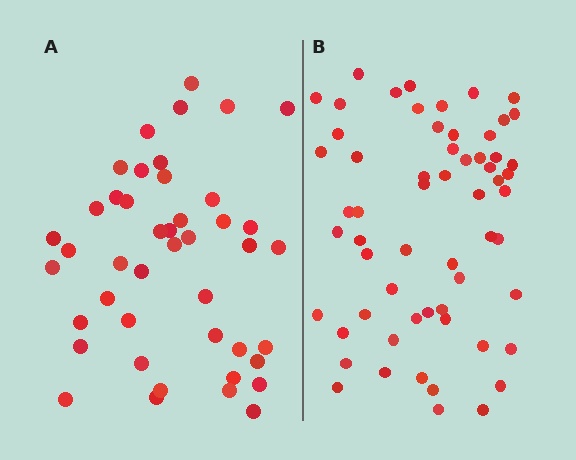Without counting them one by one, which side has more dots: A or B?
Region B (the right region) has more dots.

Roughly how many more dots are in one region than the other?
Region B has approximately 15 more dots than region A.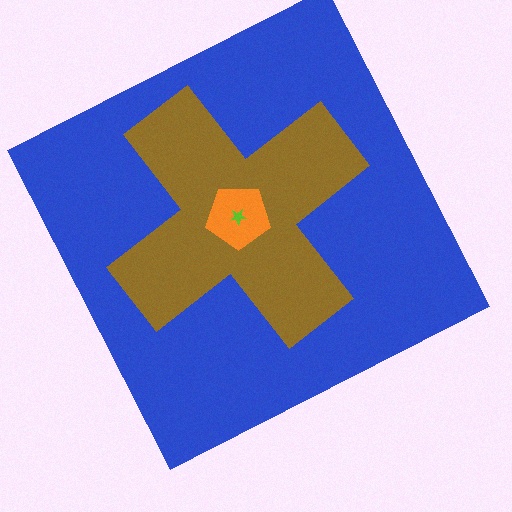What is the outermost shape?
The blue square.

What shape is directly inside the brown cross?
The orange pentagon.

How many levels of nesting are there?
4.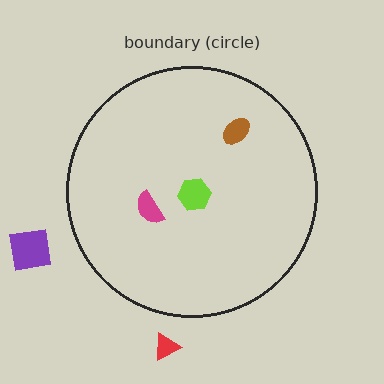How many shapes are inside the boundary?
3 inside, 2 outside.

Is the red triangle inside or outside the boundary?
Outside.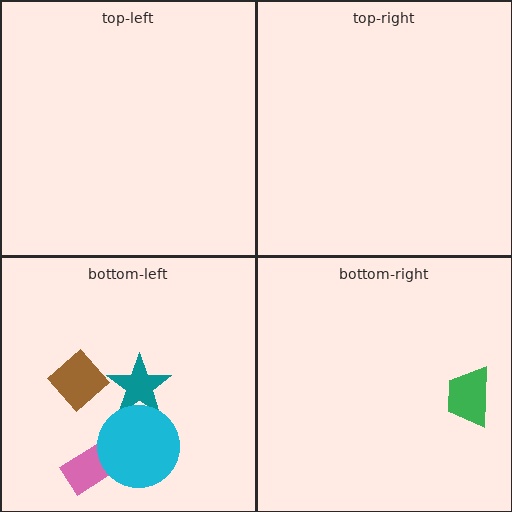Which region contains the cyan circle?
The bottom-left region.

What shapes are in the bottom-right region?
The green trapezoid.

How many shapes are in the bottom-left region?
4.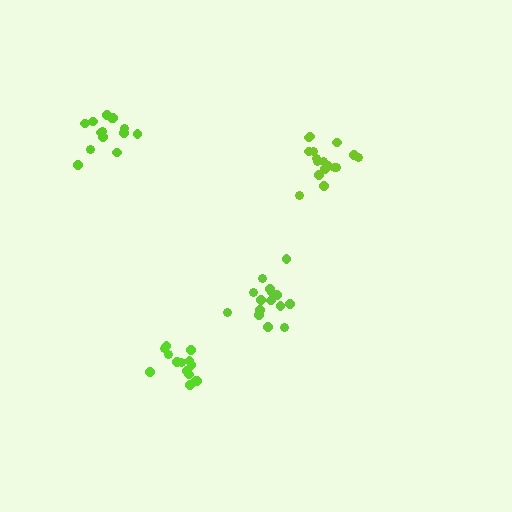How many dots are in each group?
Group 1: 15 dots, Group 2: 14 dots, Group 3: 17 dots, Group 4: 14 dots (60 total).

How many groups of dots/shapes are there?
There are 4 groups.